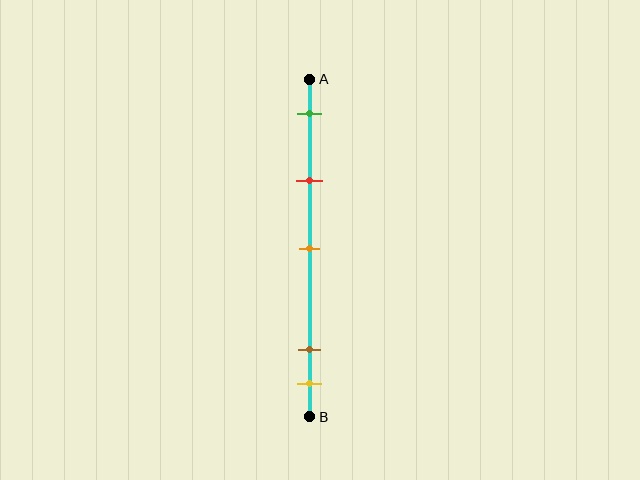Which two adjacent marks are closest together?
The brown and yellow marks are the closest adjacent pair.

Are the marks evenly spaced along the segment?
No, the marks are not evenly spaced.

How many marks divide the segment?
There are 5 marks dividing the segment.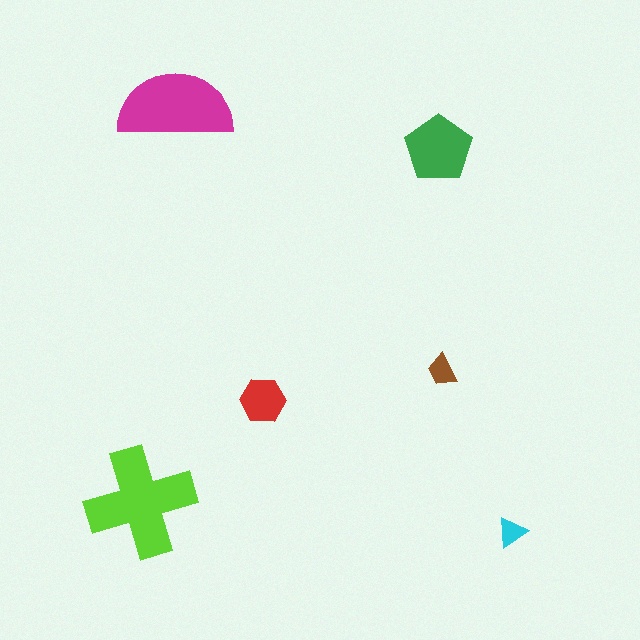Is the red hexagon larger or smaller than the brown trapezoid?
Larger.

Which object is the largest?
The lime cross.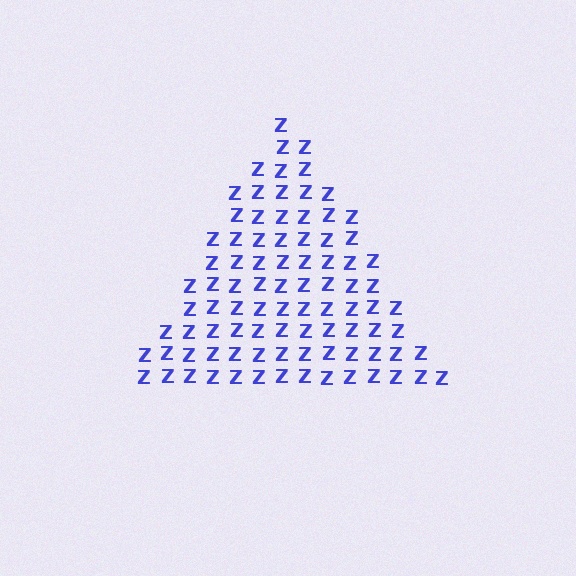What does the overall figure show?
The overall figure shows a triangle.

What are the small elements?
The small elements are letter Z's.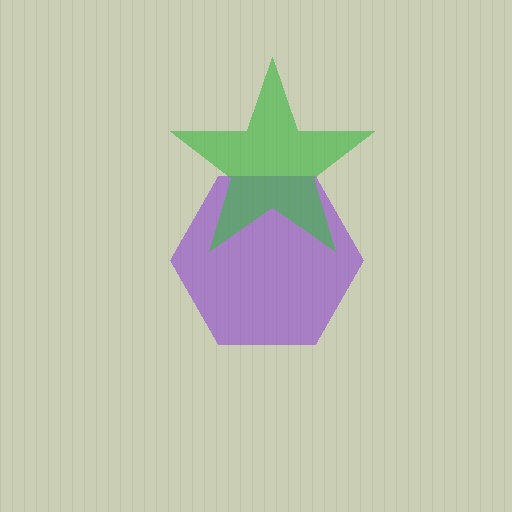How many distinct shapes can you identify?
There are 2 distinct shapes: a purple hexagon, a green star.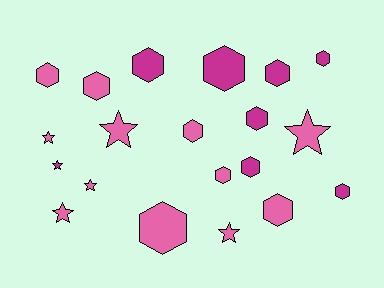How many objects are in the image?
There are 20 objects.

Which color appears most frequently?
Pink, with 12 objects.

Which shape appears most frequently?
Hexagon, with 13 objects.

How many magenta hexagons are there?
There are 7 magenta hexagons.